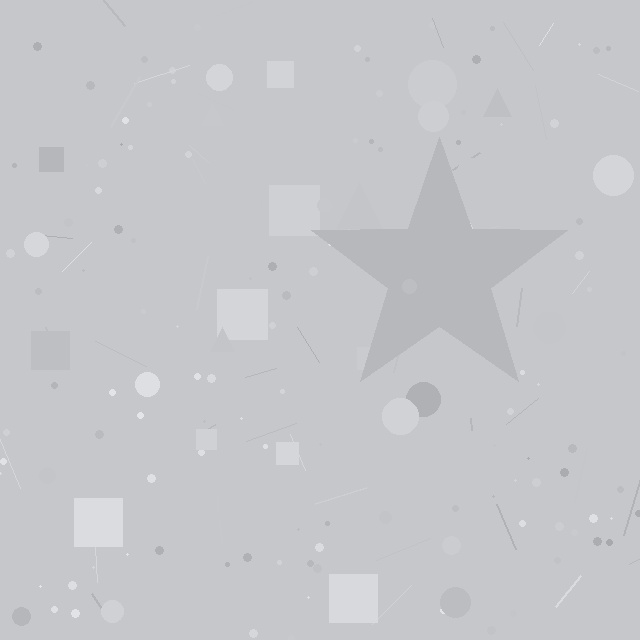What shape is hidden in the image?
A star is hidden in the image.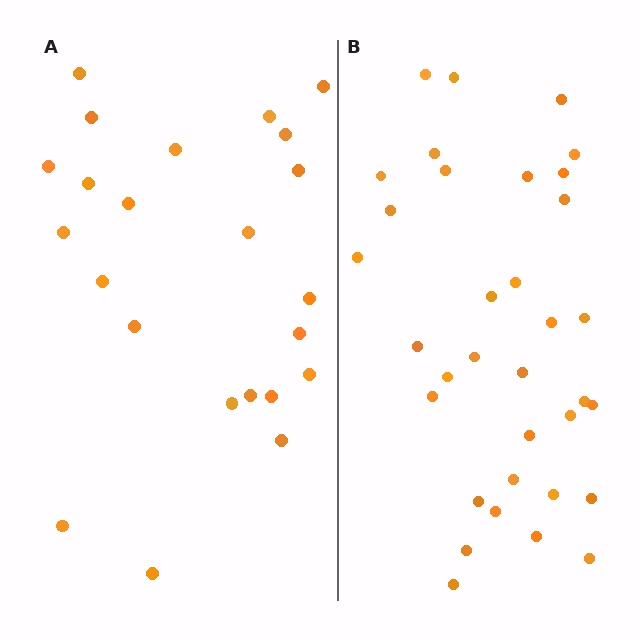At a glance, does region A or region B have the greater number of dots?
Region B (the right region) has more dots.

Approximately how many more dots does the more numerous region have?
Region B has roughly 12 or so more dots than region A.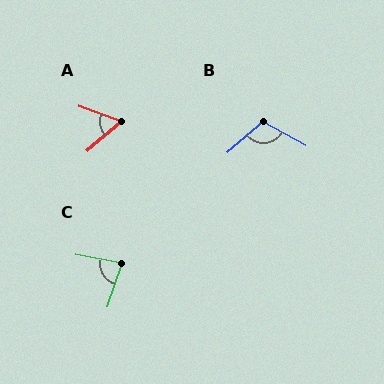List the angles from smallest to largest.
A (61°), C (82°), B (111°).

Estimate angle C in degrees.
Approximately 82 degrees.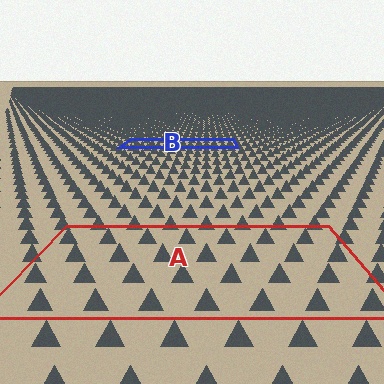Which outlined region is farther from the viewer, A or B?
Region B is farther from the viewer — the texture elements inside it appear smaller and more densely packed.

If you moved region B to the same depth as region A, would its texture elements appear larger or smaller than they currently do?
They would appear larger. At a closer depth, the same texture elements are projected at a bigger on-screen size.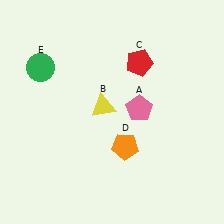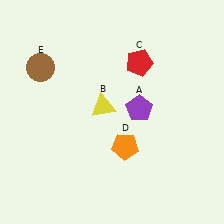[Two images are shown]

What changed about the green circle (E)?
In Image 1, E is green. In Image 2, it changed to brown.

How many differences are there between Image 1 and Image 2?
There are 2 differences between the two images.